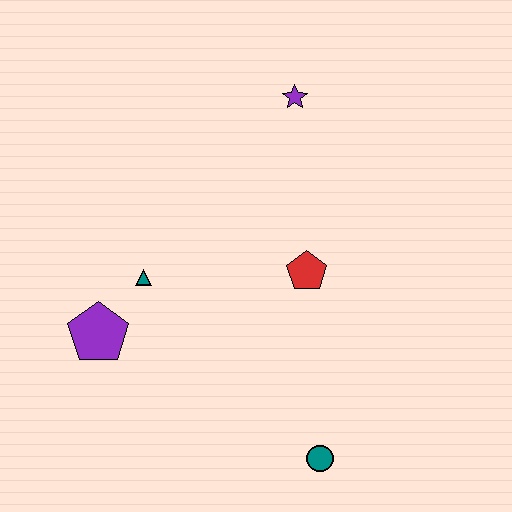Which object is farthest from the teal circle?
The purple star is farthest from the teal circle.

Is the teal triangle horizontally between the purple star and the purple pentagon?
Yes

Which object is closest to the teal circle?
The red pentagon is closest to the teal circle.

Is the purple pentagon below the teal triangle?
Yes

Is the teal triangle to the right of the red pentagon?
No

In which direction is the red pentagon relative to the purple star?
The red pentagon is below the purple star.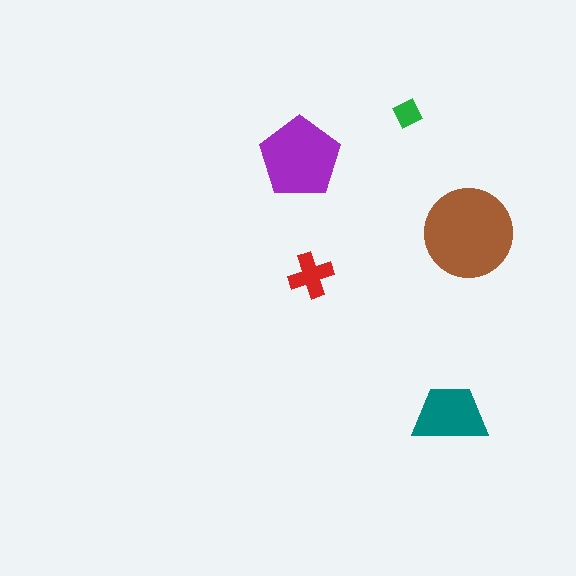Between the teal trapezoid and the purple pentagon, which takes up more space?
The purple pentagon.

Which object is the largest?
The brown circle.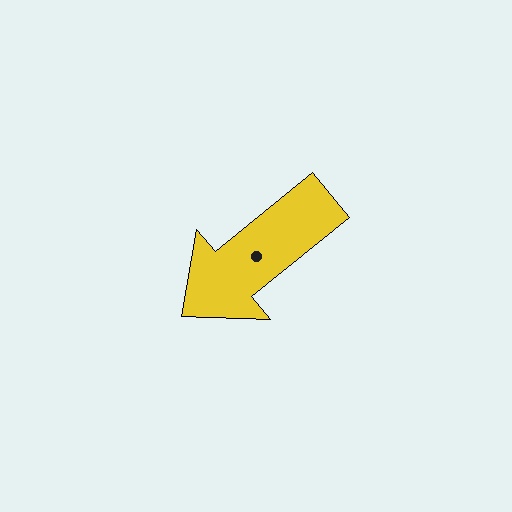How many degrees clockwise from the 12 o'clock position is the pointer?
Approximately 231 degrees.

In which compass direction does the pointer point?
Southwest.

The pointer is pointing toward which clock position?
Roughly 8 o'clock.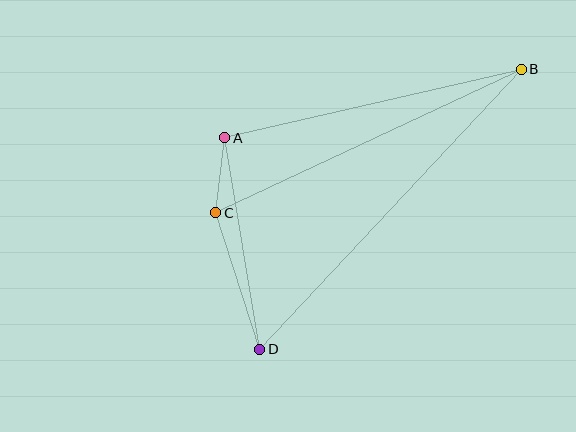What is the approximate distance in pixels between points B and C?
The distance between B and C is approximately 337 pixels.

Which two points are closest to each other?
Points A and C are closest to each other.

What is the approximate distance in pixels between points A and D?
The distance between A and D is approximately 214 pixels.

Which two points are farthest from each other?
Points B and D are farthest from each other.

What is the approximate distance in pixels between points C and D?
The distance between C and D is approximately 143 pixels.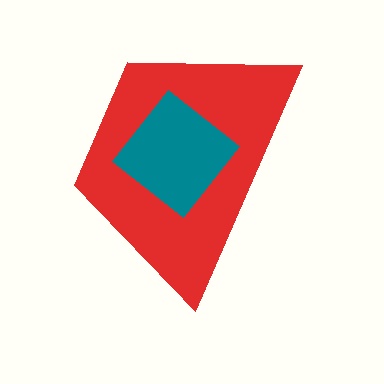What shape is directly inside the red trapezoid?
The teal diamond.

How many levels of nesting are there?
2.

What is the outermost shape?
The red trapezoid.